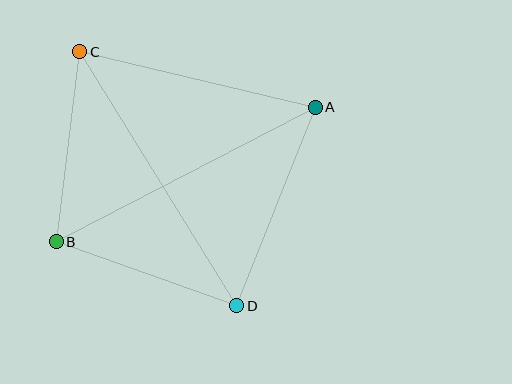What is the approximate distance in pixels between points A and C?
The distance between A and C is approximately 242 pixels.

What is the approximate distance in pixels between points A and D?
The distance between A and D is approximately 214 pixels.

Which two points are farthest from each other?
Points C and D are farthest from each other.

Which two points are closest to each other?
Points B and D are closest to each other.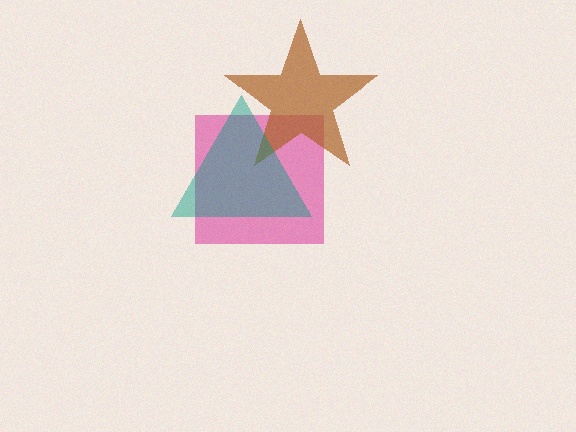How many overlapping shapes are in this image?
There are 3 overlapping shapes in the image.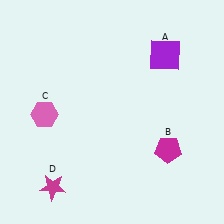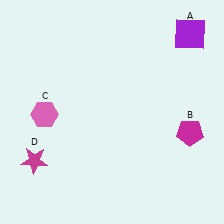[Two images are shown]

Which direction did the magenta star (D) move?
The magenta star (D) moved up.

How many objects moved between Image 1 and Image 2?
3 objects moved between the two images.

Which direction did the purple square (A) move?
The purple square (A) moved right.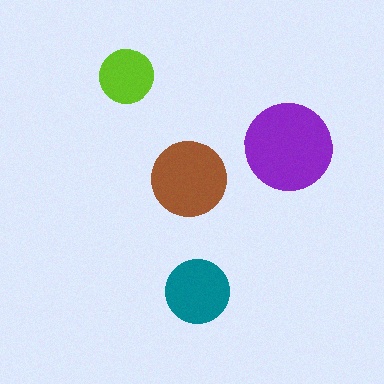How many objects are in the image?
There are 4 objects in the image.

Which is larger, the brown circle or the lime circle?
The brown one.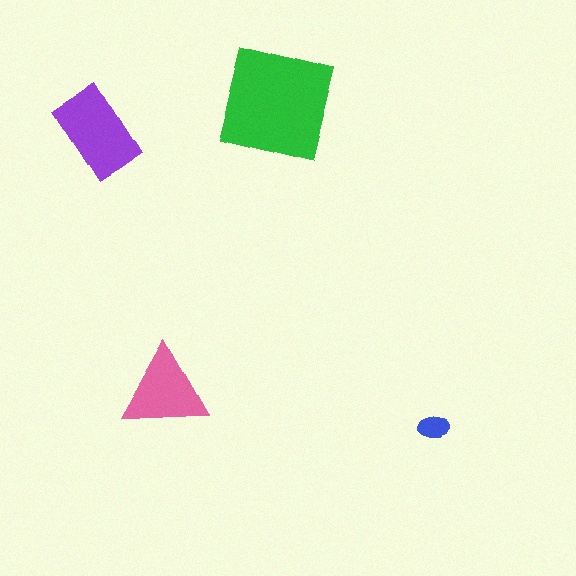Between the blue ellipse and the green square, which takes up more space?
The green square.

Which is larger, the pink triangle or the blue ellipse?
The pink triangle.